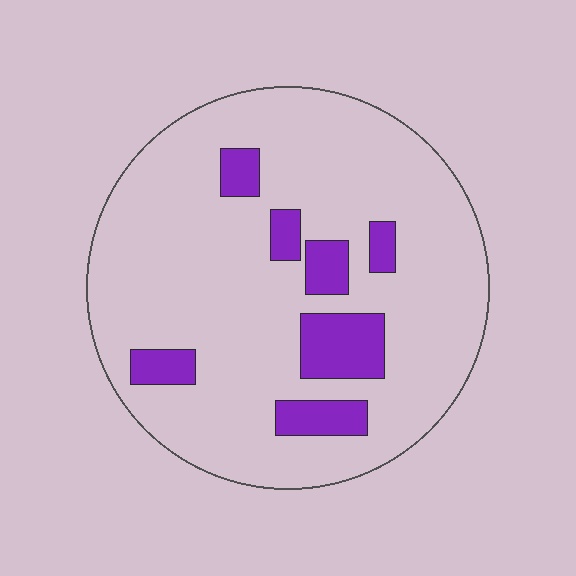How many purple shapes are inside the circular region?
7.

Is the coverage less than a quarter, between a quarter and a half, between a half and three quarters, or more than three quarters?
Less than a quarter.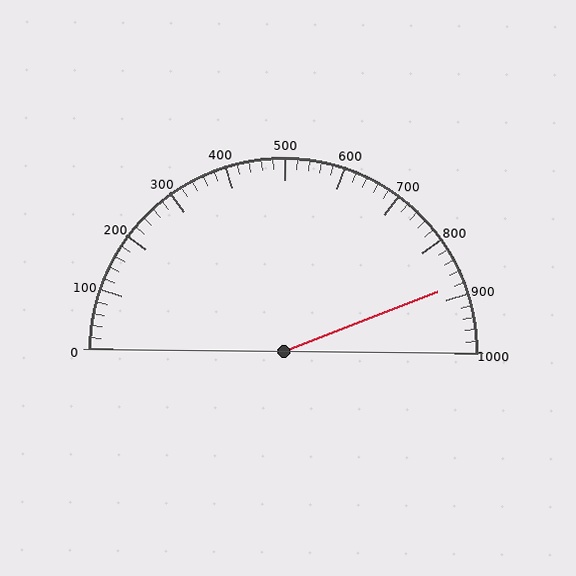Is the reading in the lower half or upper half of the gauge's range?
The reading is in the upper half of the range (0 to 1000).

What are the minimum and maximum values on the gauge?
The gauge ranges from 0 to 1000.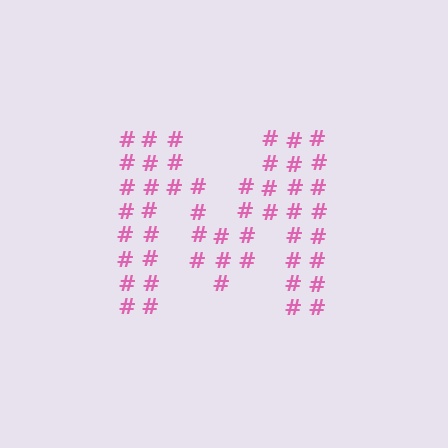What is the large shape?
The large shape is the letter M.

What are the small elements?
The small elements are hash symbols.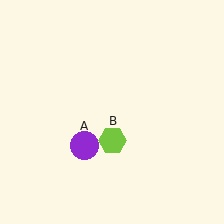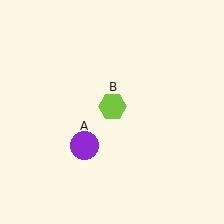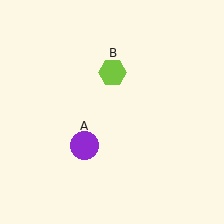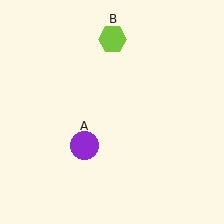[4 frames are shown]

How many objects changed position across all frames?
1 object changed position: lime hexagon (object B).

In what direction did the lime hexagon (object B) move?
The lime hexagon (object B) moved up.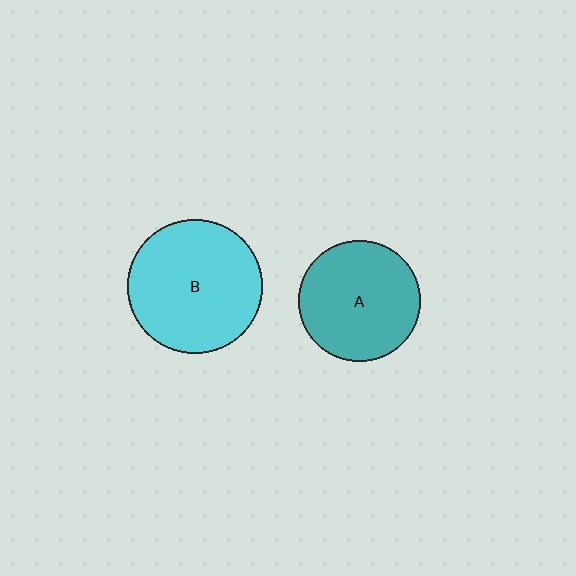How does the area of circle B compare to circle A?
Approximately 1.2 times.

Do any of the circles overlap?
No, none of the circles overlap.